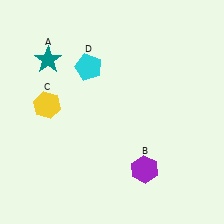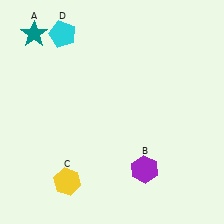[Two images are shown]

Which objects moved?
The objects that moved are: the teal star (A), the yellow hexagon (C), the cyan pentagon (D).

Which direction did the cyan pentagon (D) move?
The cyan pentagon (D) moved up.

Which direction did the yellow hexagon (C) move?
The yellow hexagon (C) moved down.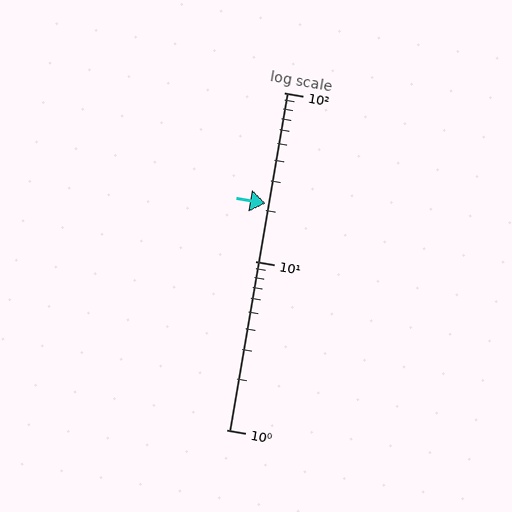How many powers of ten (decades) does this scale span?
The scale spans 2 decades, from 1 to 100.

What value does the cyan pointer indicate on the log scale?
The pointer indicates approximately 22.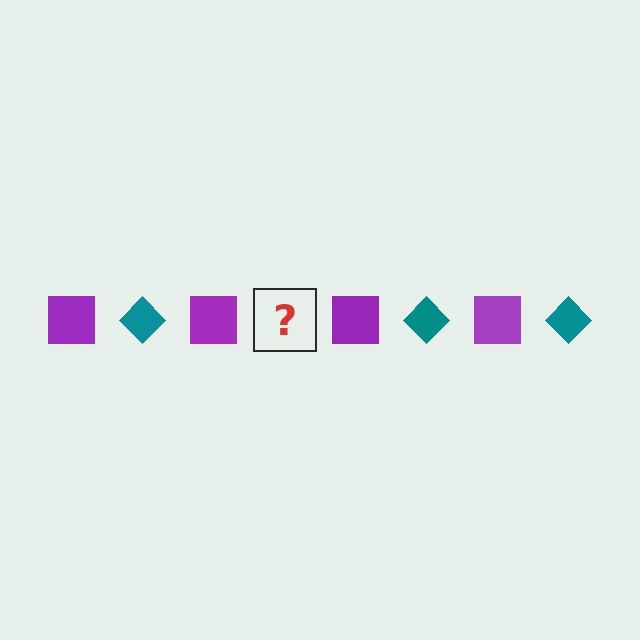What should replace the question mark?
The question mark should be replaced with a teal diamond.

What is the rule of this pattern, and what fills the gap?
The rule is that the pattern alternates between purple square and teal diamond. The gap should be filled with a teal diamond.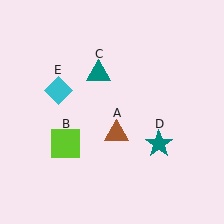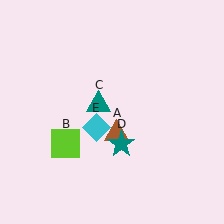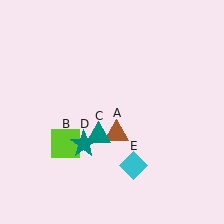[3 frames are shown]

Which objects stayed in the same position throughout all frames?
Brown triangle (object A) and lime square (object B) remained stationary.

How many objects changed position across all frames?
3 objects changed position: teal triangle (object C), teal star (object D), cyan diamond (object E).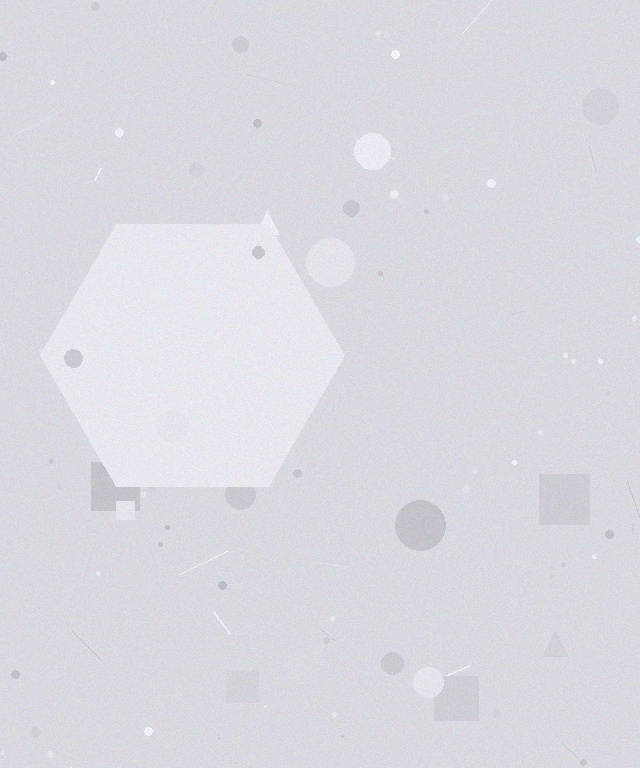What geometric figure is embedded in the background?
A hexagon is embedded in the background.